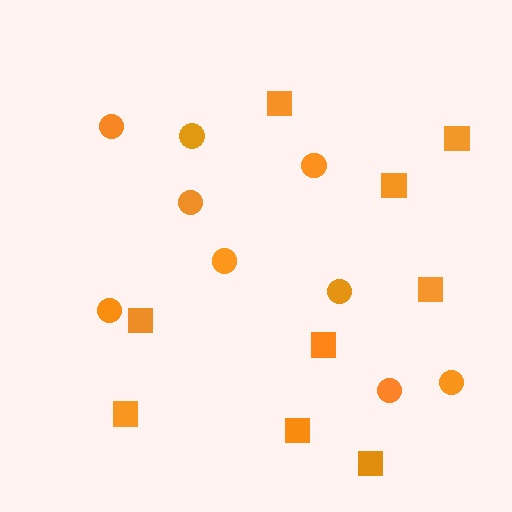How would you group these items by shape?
There are 2 groups: one group of circles (9) and one group of squares (9).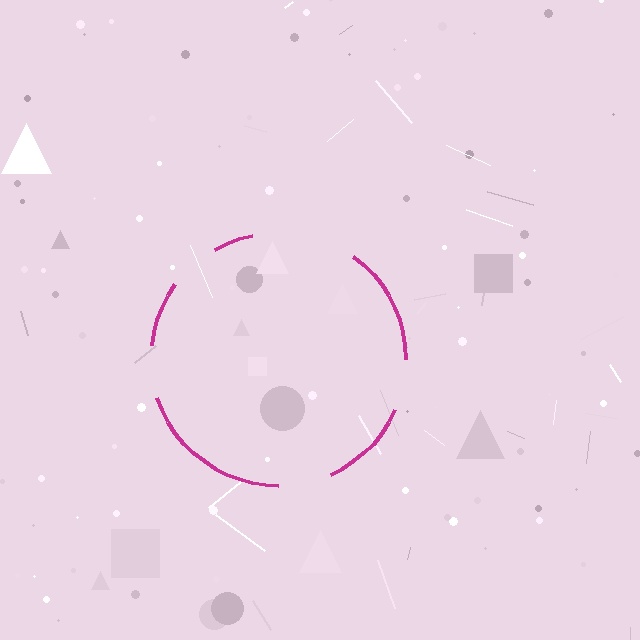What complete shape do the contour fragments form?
The contour fragments form a circle.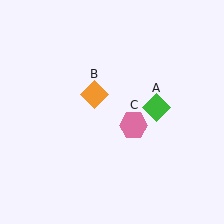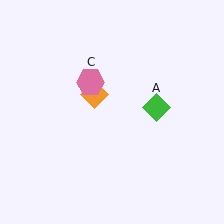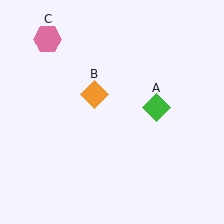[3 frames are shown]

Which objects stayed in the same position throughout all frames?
Green diamond (object A) and orange diamond (object B) remained stationary.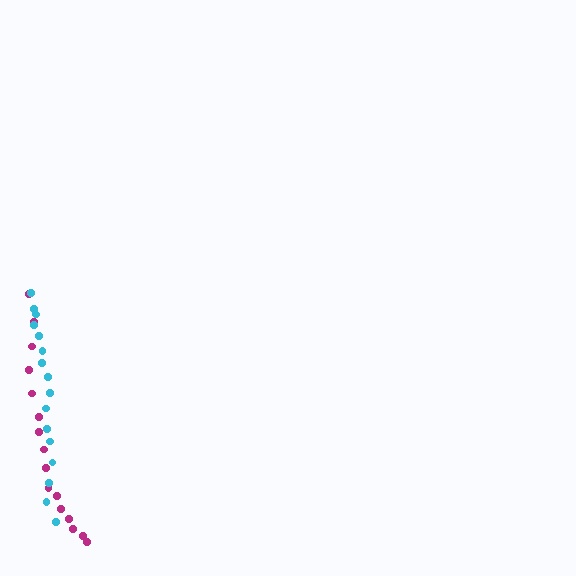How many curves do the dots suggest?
There are 2 distinct paths.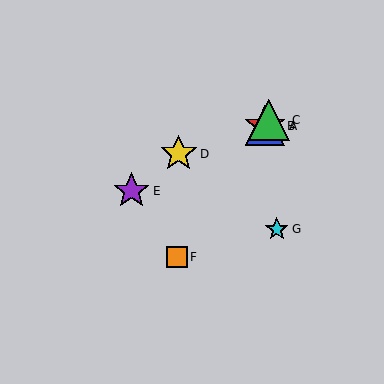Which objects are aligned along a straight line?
Objects A, B, C, F are aligned along a straight line.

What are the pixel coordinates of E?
Object E is at (132, 191).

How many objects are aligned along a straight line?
4 objects (A, B, C, F) are aligned along a straight line.